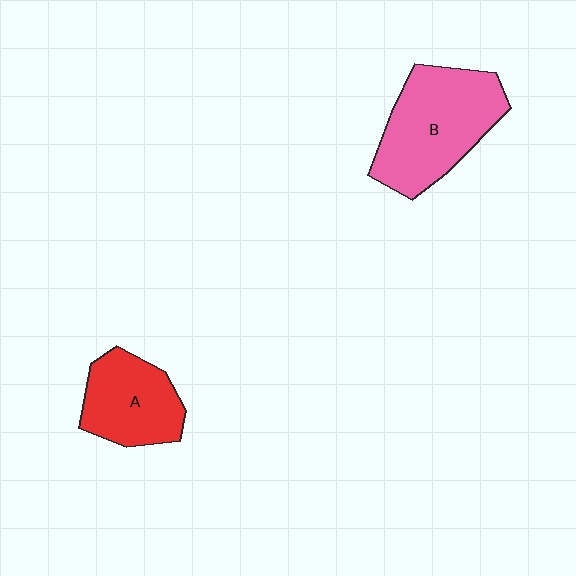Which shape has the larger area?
Shape B (pink).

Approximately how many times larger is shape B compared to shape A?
Approximately 1.5 times.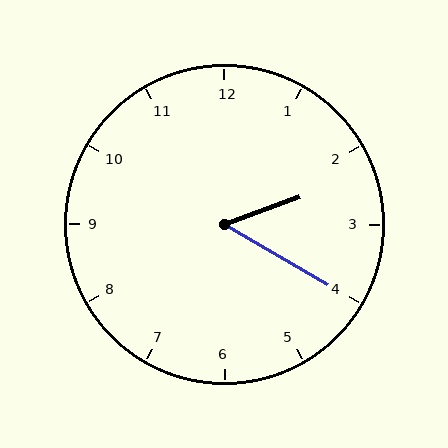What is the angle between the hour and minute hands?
Approximately 50 degrees.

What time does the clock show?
2:20.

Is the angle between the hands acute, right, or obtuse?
It is acute.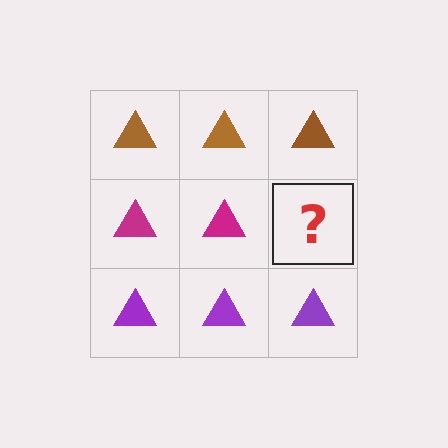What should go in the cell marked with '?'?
The missing cell should contain a magenta triangle.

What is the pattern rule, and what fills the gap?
The rule is that each row has a consistent color. The gap should be filled with a magenta triangle.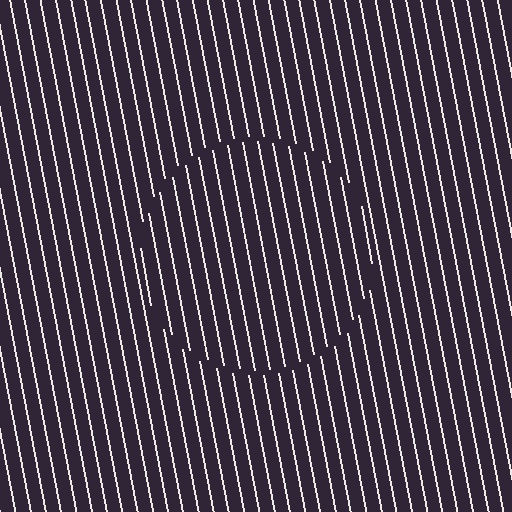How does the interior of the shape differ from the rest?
The interior of the shape contains the same grating, shifted by half a period — the contour is defined by the phase discontinuity where line-ends from the inner and outer gratings abut.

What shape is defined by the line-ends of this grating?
An illusory circle. The interior of the shape contains the same grating, shifted by half a period — the contour is defined by the phase discontinuity where line-ends from the inner and outer gratings abut.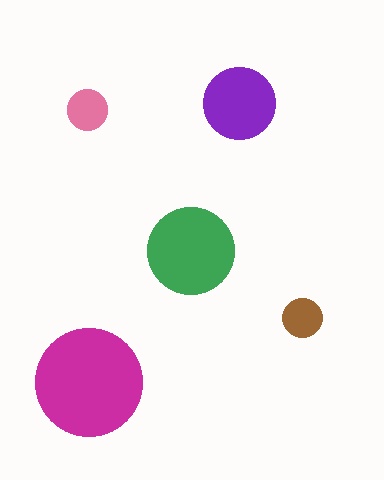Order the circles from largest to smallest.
the magenta one, the green one, the purple one, the pink one, the brown one.